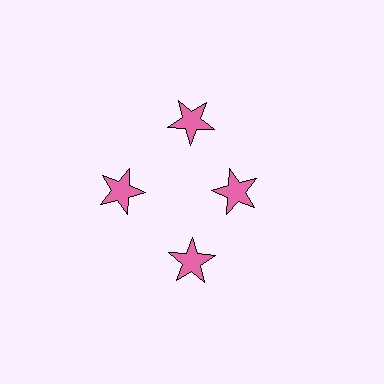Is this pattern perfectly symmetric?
No. The 4 pink stars are arranged in a ring, but one element near the 3 o'clock position is pulled inward toward the center, breaking the 4-fold rotational symmetry.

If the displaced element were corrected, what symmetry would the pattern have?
It would have 4-fold rotational symmetry — the pattern would map onto itself every 90 degrees.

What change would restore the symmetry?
The symmetry would be restored by moving it outward, back onto the ring so that all 4 stars sit at equal angles and equal distance from the center.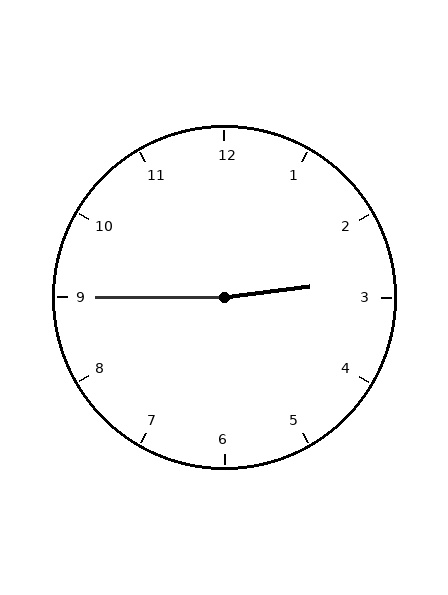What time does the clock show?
2:45.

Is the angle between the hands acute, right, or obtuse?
It is obtuse.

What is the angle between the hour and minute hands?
Approximately 172 degrees.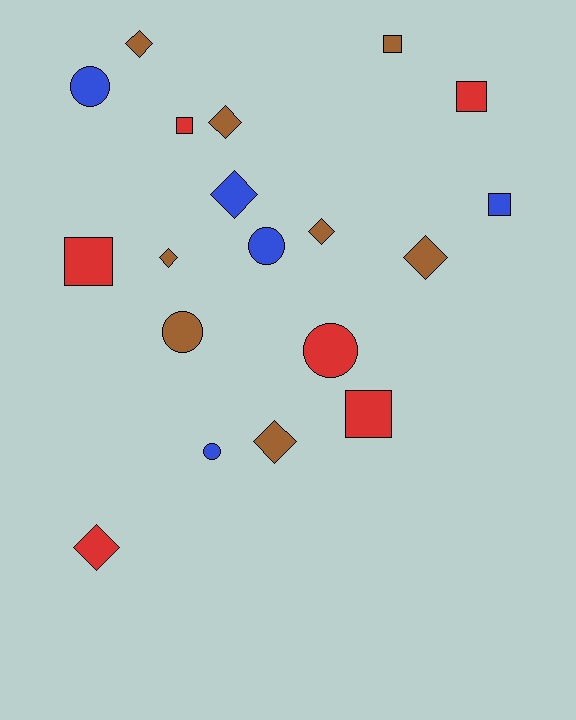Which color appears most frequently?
Brown, with 8 objects.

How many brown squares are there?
There is 1 brown square.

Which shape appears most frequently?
Diamond, with 8 objects.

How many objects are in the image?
There are 19 objects.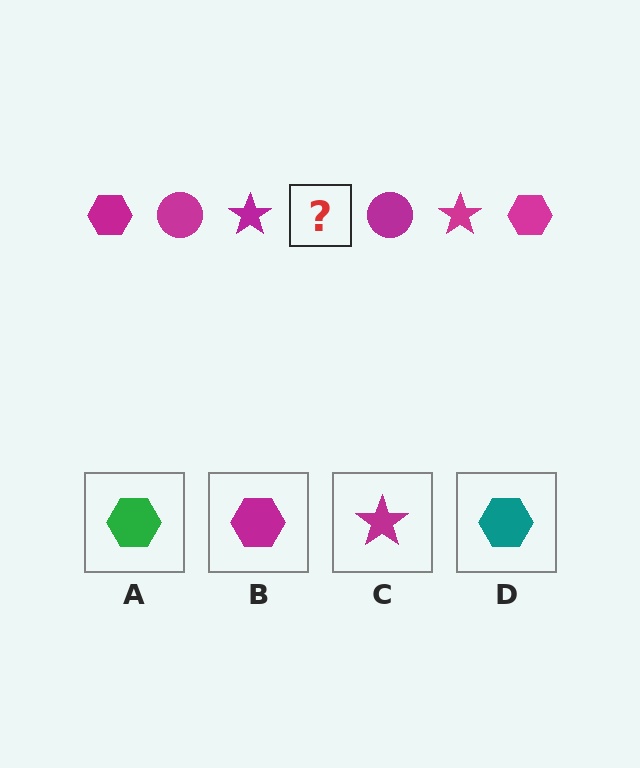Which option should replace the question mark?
Option B.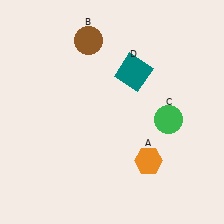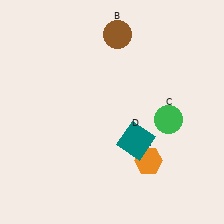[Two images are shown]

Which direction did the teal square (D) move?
The teal square (D) moved down.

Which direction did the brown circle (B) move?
The brown circle (B) moved right.